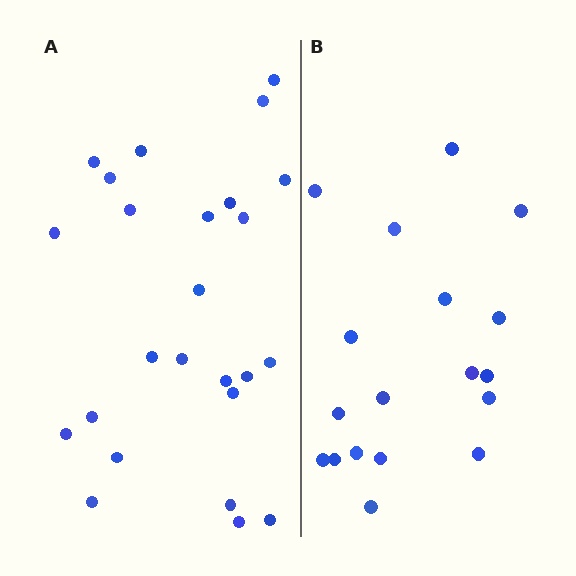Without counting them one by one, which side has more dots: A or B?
Region A (the left region) has more dots.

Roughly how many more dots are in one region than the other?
Region A has roughly 8 or so more dots than region B.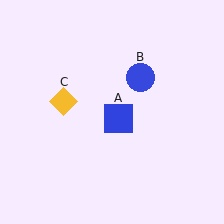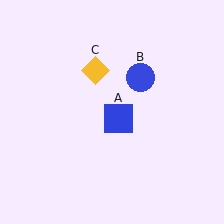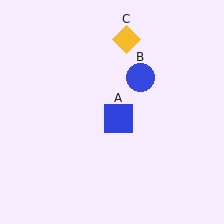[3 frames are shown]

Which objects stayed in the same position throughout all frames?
Blue square (object A) and blue circle (object B) remained stationary.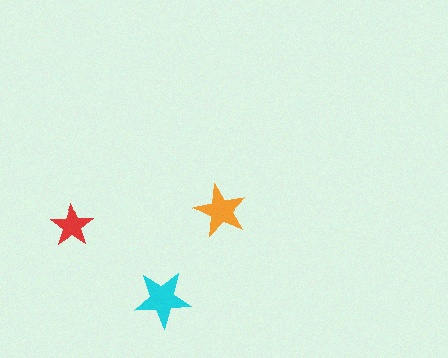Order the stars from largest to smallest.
the cyan one, the orange one, the red one.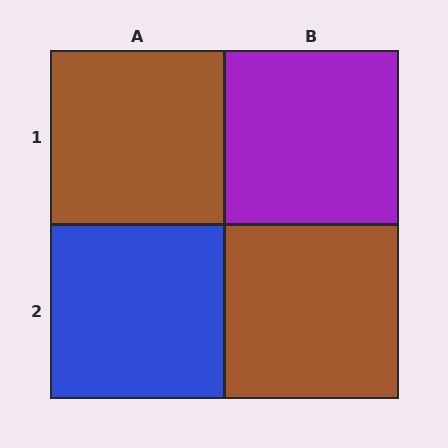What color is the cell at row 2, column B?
Brown.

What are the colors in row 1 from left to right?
Brown, purple.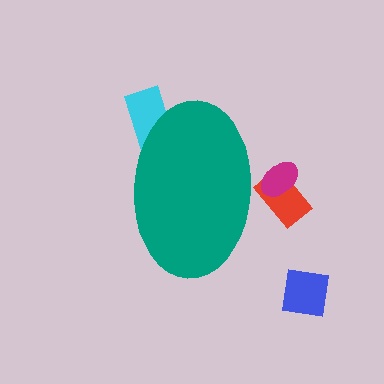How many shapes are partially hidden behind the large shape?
3 shapes are partially hidden.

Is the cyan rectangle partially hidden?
Yes, the cyan rectangle is partially hidden behind the teal ellipse.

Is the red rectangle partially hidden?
Yes, the red rectangle is partially hidden behind the teal ellipse.